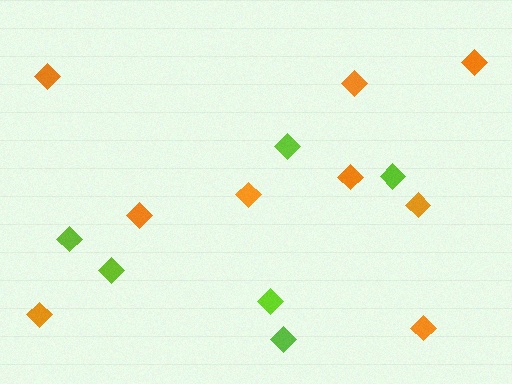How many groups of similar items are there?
There are 2 groups: one group of lime diamonds (6) and one group of orange diamonds (9).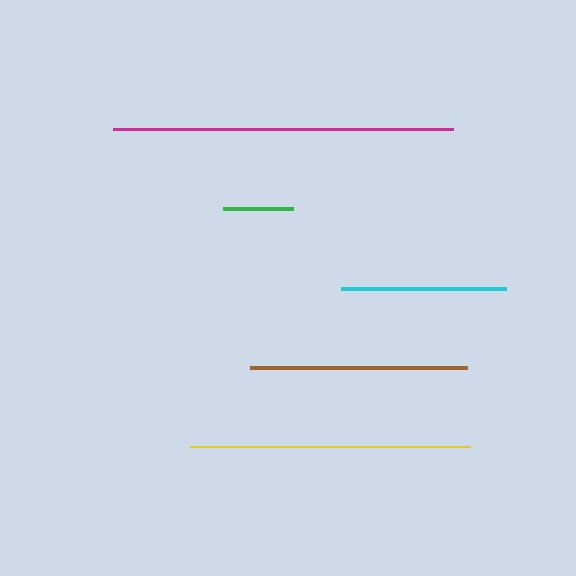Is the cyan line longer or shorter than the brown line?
The brown line is longer than the cyan line.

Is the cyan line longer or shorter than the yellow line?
The yellow line is longer than the cyan line.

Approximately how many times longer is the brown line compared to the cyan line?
The brown line is approximately 1.3 times the length of the cyan line.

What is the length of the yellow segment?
The yellow segment is approximately 280 pixels long.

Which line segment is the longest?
The magenta line is the longest at approximately 340 pixels.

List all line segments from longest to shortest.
From longest to shortest: magenta, yellow, brown, cyan, green.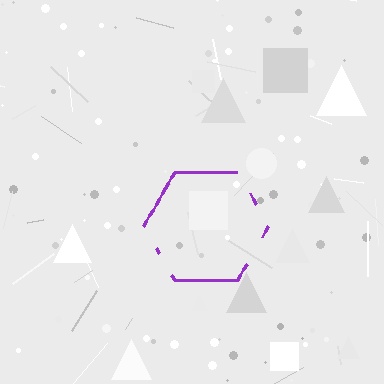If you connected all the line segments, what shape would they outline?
They would outline a hexagon.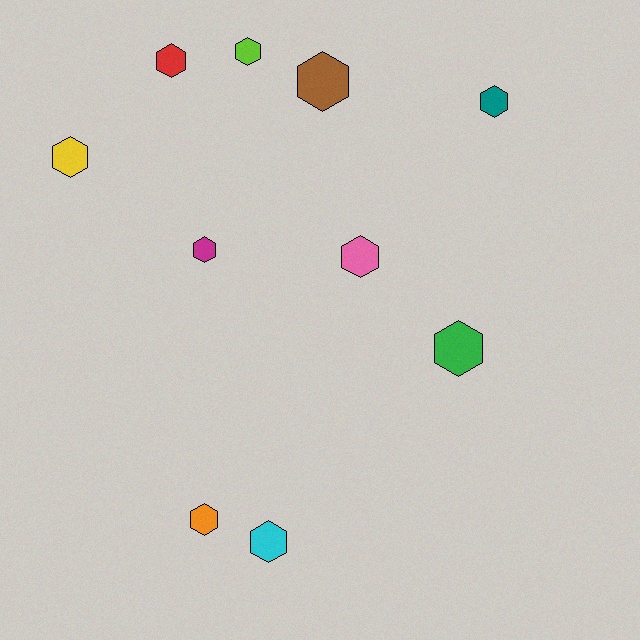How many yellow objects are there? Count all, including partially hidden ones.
There is 1 yellow object.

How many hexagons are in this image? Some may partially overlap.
There are 10 hexagons.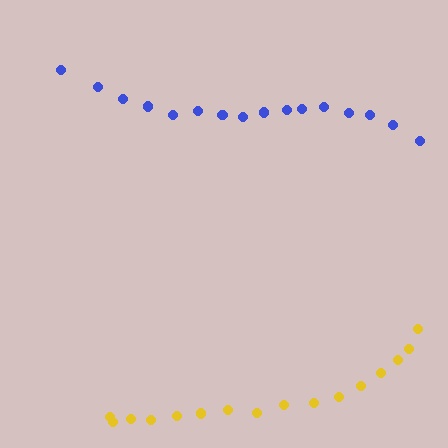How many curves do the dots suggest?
There are 2 distinct paths.